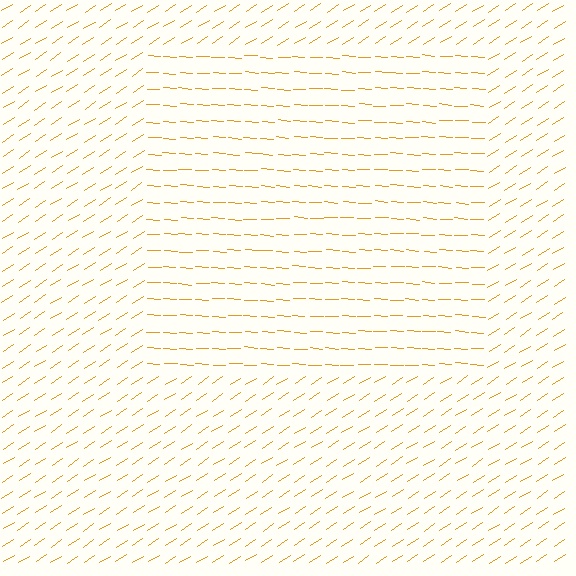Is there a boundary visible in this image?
Yes, there is a texture boundary formed by a change in line orientation.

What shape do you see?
I see a rectangle.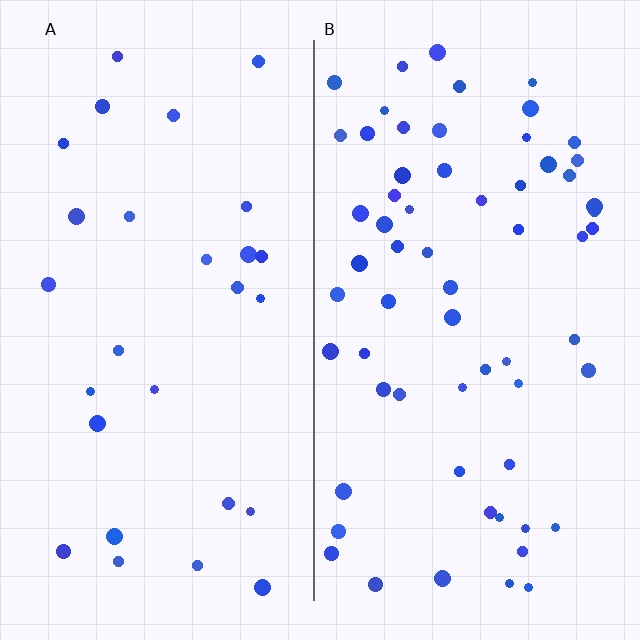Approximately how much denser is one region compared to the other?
Approximately 2.3× — region B over region A.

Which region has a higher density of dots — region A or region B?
B (the right).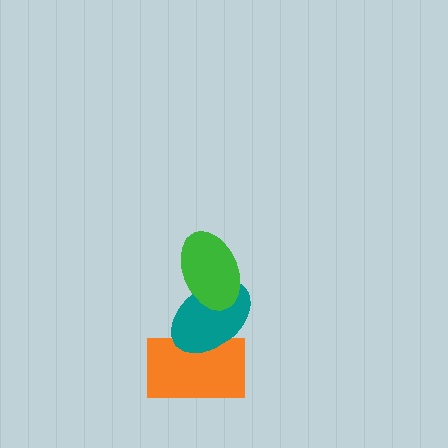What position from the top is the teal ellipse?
The teal ellipse is 2nd from the top.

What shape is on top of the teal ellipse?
The green ellipse is on top of the teal ellipse.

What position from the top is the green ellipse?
The green ellipse is 1st from the top.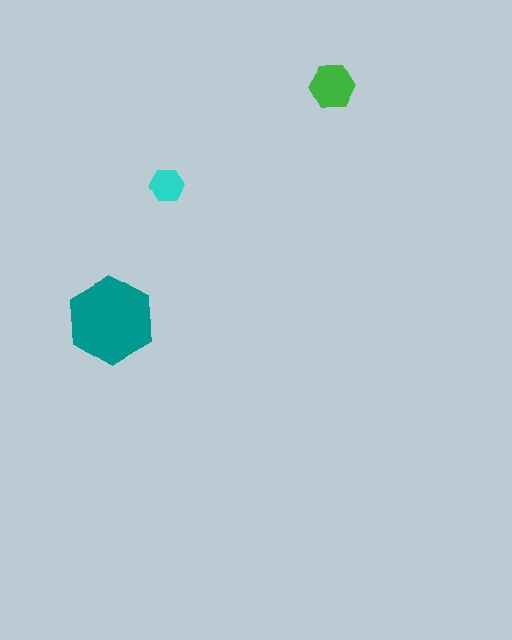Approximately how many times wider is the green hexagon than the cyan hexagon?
About 1.5 times wider.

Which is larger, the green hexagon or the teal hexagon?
The teal one.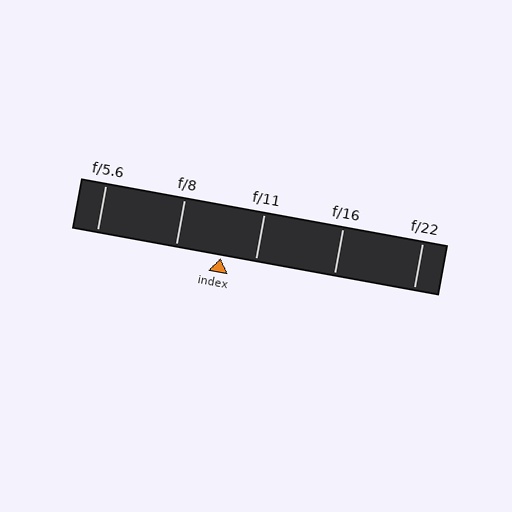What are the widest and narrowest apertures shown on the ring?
The widest aperture shown is f/5.6 and the narrowest is f/22.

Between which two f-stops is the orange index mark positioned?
The index mark is between f/8 and f/11.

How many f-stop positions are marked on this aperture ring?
There are 5 f-stop positions marked.